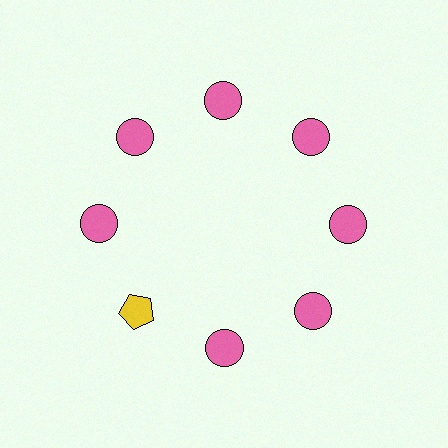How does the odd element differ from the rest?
It differs in both color (yellow instead of pink) and shape (pentagon instead of circle).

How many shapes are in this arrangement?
There are 8 shapes arranged in a ring pattern.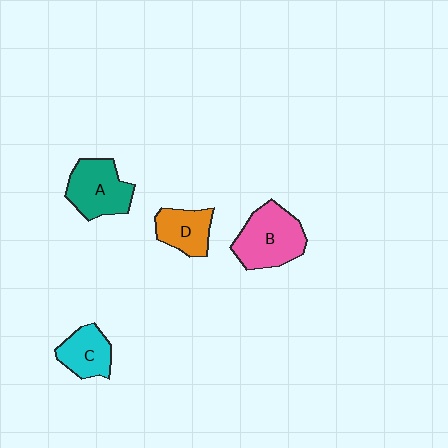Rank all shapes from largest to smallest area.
From largest to smallest: B (pink), A (teal), D (orange), C (cyan).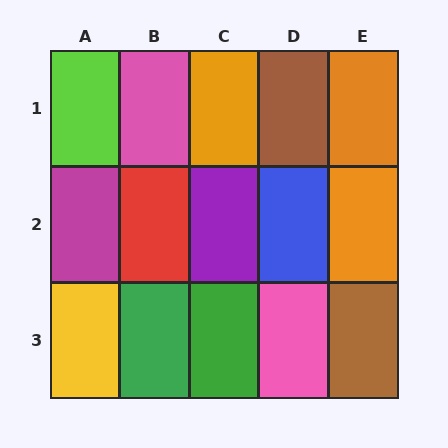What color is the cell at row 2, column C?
Purple.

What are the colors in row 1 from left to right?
Lime, pink, orange, brown, orange.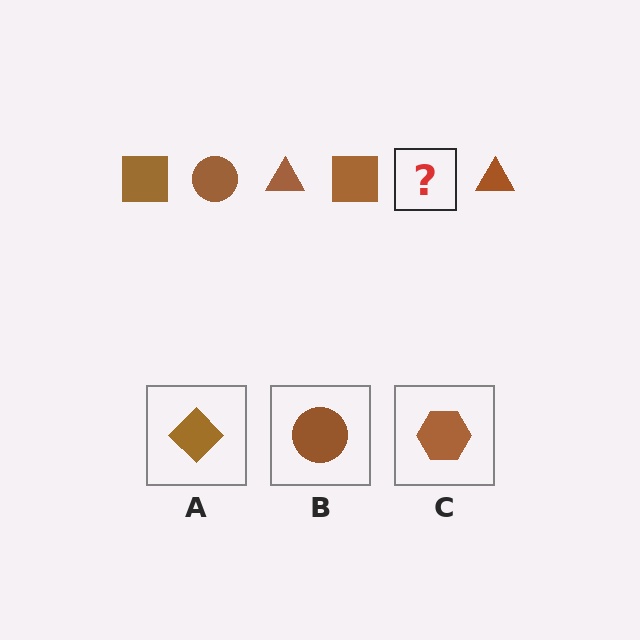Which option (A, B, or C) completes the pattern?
B.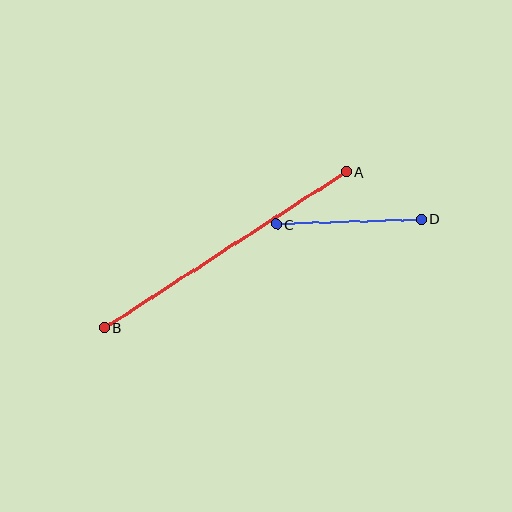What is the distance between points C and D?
The distance is approximately 145 pixels.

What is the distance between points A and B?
The distance is approximately 288 pixels.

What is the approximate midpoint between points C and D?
The midpoint is at approximately (349, 222) pixels.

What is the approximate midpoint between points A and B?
The midpoint is at approximately (225, 250) pixels.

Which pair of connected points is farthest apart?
Points A and B are farthest apart.